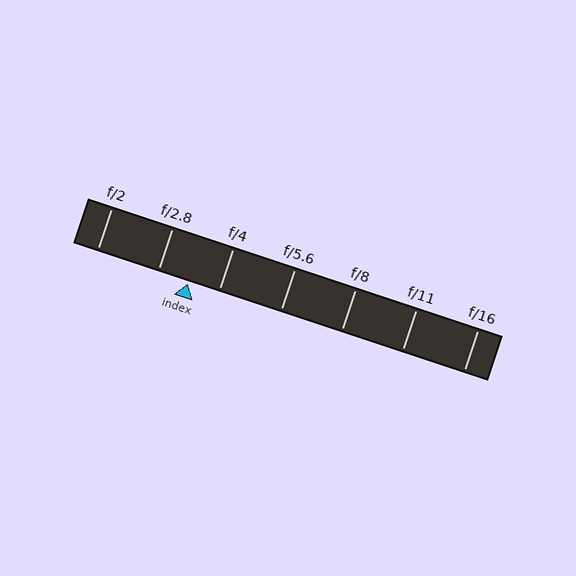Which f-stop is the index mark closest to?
The index mark is closest to f/2.8.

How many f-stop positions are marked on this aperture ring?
There are 7 f-stop positions marked.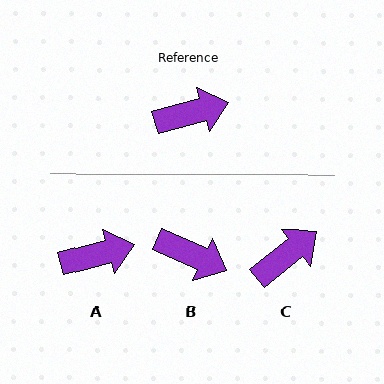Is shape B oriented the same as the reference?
No, it is off by about 40 degrees.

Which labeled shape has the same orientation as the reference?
A.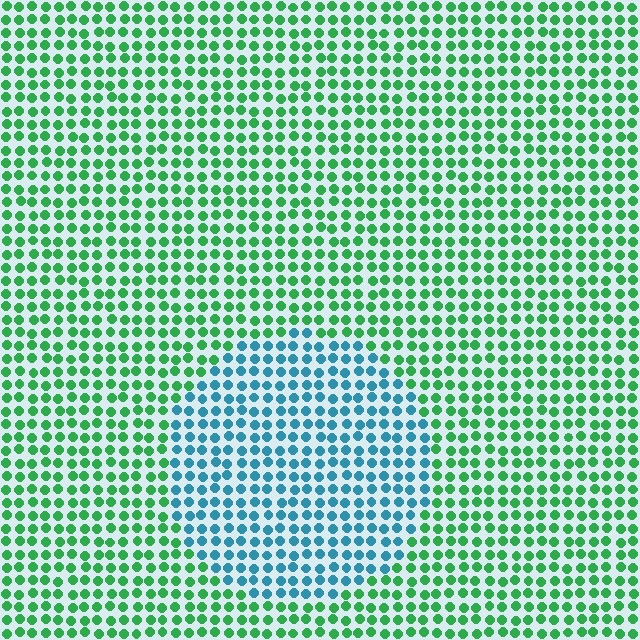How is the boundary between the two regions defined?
The boundary is defined purely by a slight shift in hue (about 57 degrees). Spacing, size, and orientation are identical on both sides.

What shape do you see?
I see a circle.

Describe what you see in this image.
The image is filled with small green elements in a uniform arrangement. A circle-shaped region is visible where the elements are tinted to a slightly different hue, forming a subtle color boundary.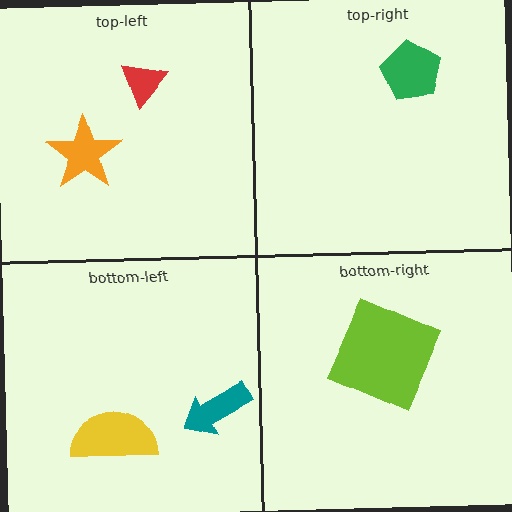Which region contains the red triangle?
The top-left region.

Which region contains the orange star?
The top-left region.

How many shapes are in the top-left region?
2.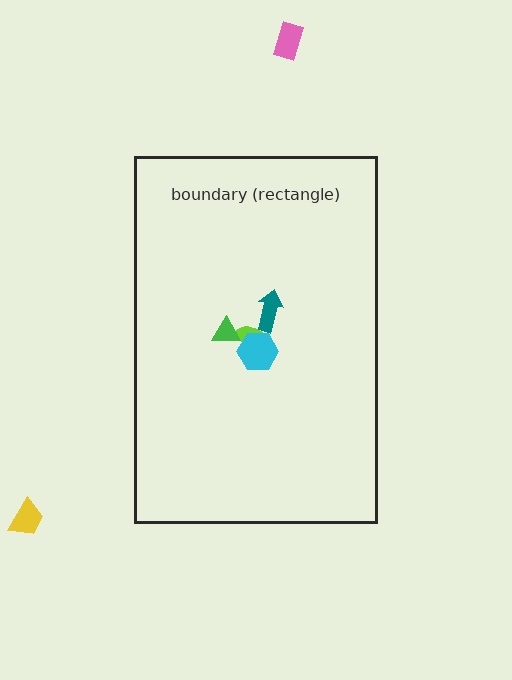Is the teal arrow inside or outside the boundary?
Inside.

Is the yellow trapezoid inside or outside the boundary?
Outside.